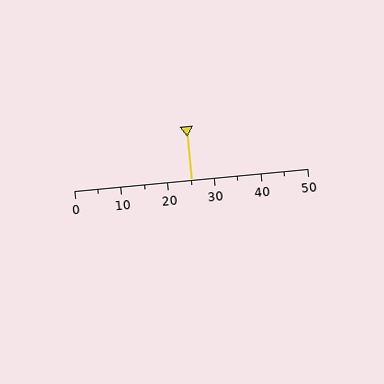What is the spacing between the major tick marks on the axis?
The major ticks are spaced 10 apart.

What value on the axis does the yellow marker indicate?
The marker indicates approximately 25.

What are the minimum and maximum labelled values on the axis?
The axis runs from 0 to 50.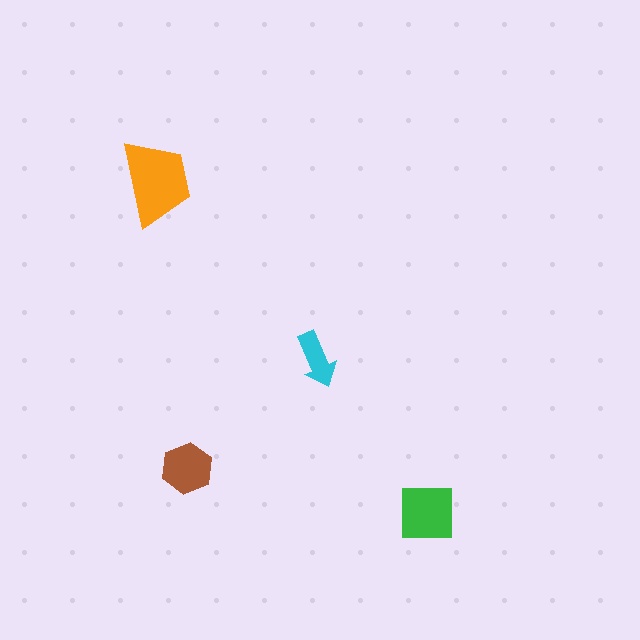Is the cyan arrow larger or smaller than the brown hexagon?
Smaller.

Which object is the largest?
The orange trapezoid.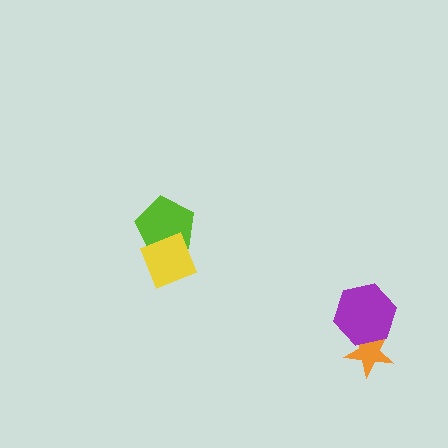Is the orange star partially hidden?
Yes, it is partially covered by another shape.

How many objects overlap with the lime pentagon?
1 object overlaps with the lime pentagon.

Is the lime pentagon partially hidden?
Yes, it is partially covered by another shape.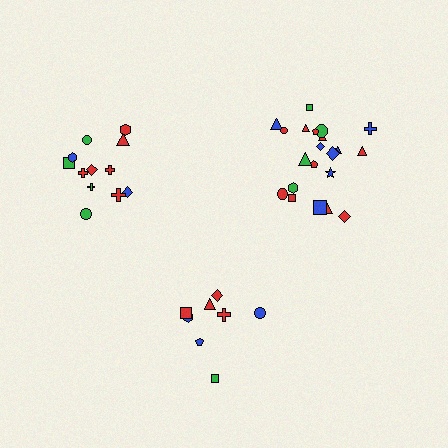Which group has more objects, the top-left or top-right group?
The top-right group.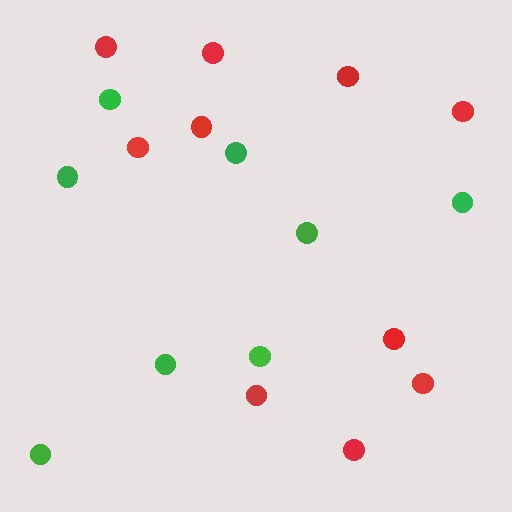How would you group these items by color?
There are 2 groups: one group of red circles (10) and one group of green circles (8).